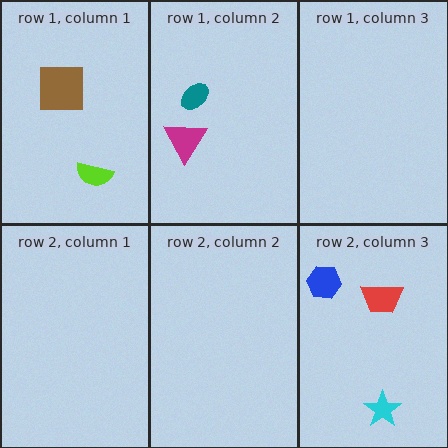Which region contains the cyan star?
The row 2, column 3 region.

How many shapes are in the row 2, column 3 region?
3.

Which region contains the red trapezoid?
The row 2, column 3 region.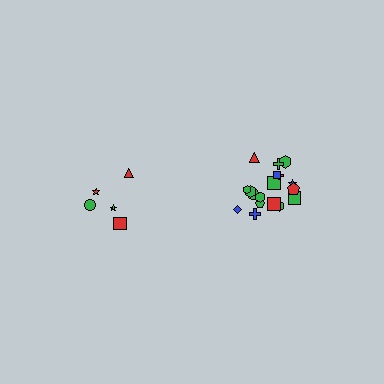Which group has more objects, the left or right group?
The right group.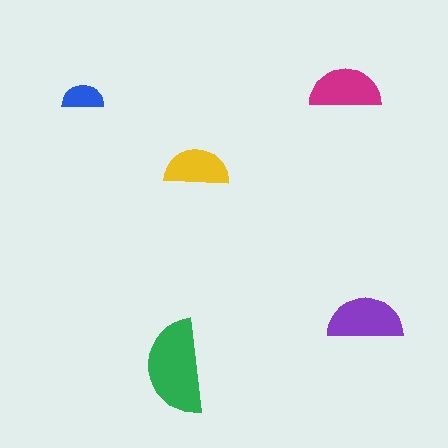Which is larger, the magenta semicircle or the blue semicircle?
The magenta one.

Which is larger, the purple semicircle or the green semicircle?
The green one.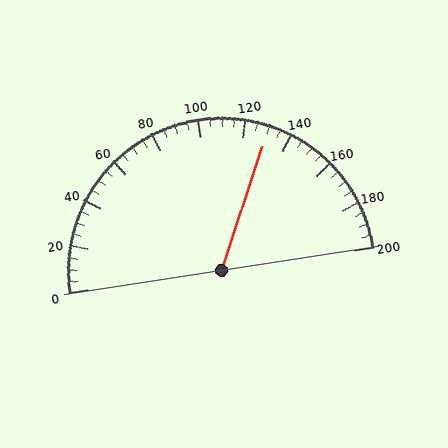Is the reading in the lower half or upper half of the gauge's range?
The reading is in the upper half of the range (0 to 200).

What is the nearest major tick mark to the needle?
The nearest major tick mark is 120.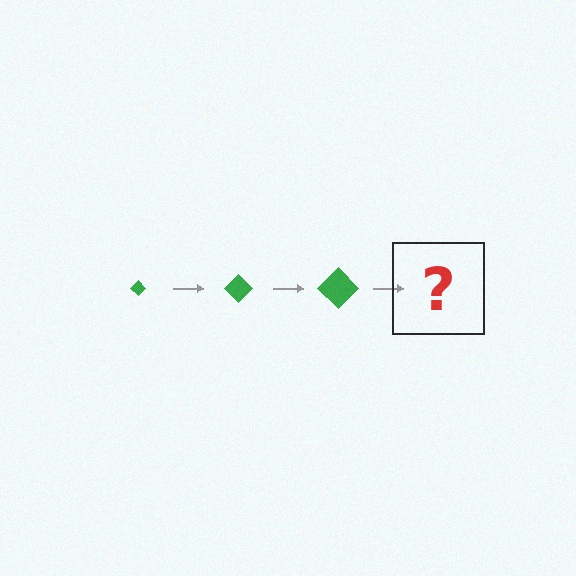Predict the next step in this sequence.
The next step is a green diamond, larger than the previous one.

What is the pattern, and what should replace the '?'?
The pattern is that the diamond gets progressively larger each step. The '?' should be a green diamond, larger than the previous one.